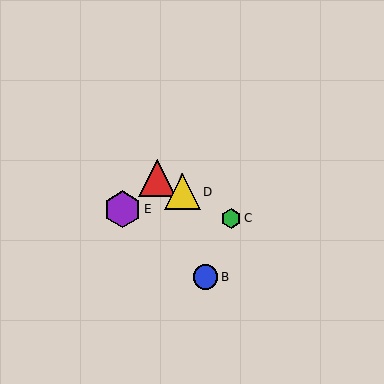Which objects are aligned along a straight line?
Objects A, C, D are aligned along a straight line.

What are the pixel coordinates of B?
Object B is at (205, 277).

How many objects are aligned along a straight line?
3 objects (A, C, D) are aligned along a straight line.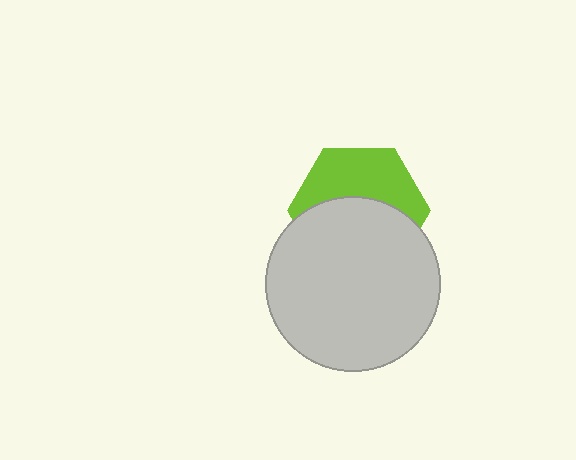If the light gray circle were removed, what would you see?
You would see the complete lime hexagon.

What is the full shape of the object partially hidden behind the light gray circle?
The partially hidden object is a lime hexagon.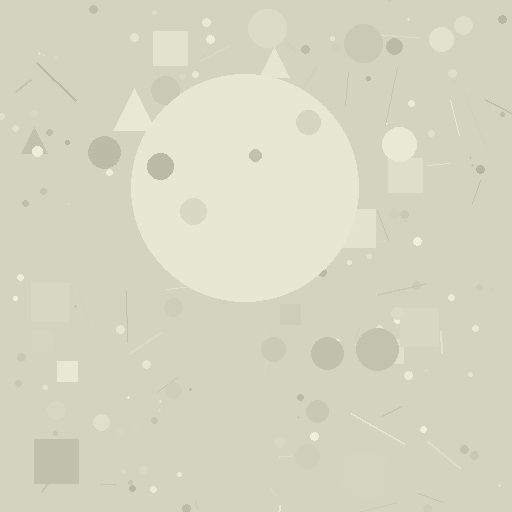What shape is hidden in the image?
A circle is hidden in the image.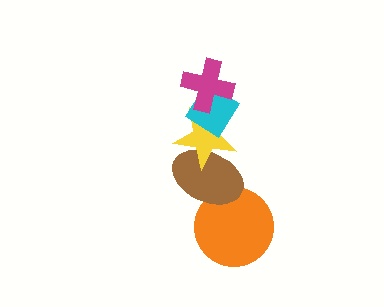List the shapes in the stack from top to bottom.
From top to bottom: the magenta cross, the cyan diamond, the yellow star, the brown ellipse, the orange circle.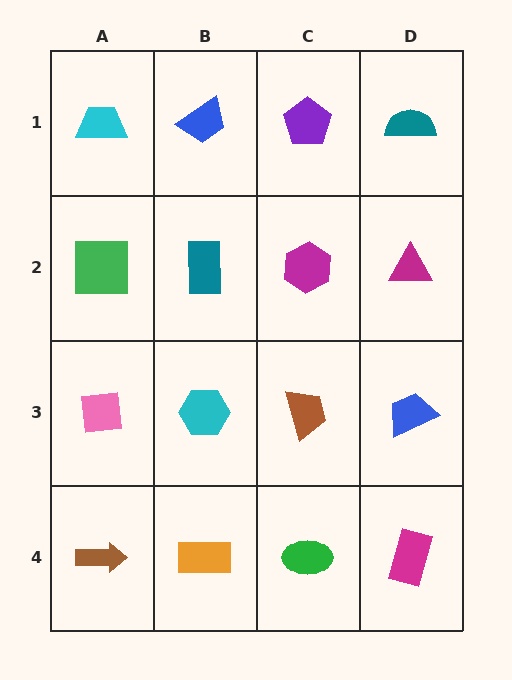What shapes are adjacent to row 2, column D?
A teal semicircle (row 1, column D), a blue trapezoid (row 3, column D), a magenta hexagon (row 2, column C).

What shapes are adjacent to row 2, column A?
A cyan trapezoid (row 1, column A), a pink square (row 3, column A), a teal rectangle (row 2, column B).